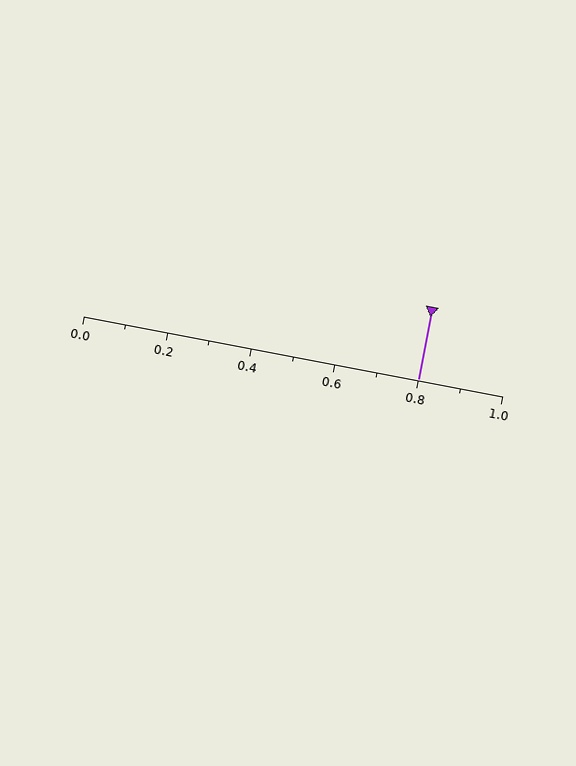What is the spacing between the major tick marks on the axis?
The major ticks are spaced 0.2 apart.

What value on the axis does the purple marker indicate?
The marker indicates approximately 0.8.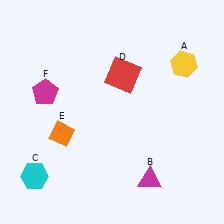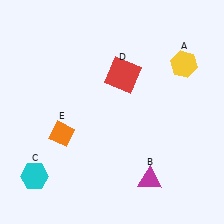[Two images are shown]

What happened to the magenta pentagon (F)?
The magenta pentagon (F) was removed in Image 2. It was in the top-left area of Image 1.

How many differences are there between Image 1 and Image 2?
There is 1 difference between the two images.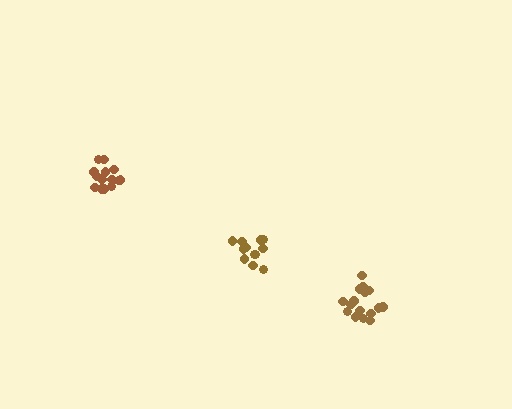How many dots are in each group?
Group 1: 12 dots, Group 2: 16 dots, Group 3: 15 dots (43 total).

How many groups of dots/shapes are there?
There are 3 groups.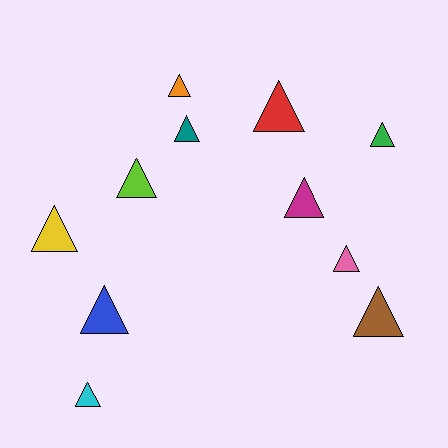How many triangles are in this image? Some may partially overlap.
There are 11 triangles.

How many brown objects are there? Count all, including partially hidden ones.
There is 1 brown object.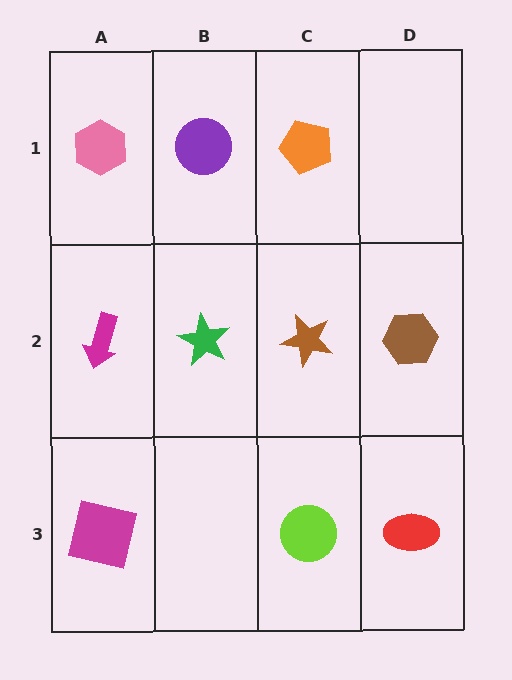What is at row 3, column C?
A lime circle.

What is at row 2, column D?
A brown hexagon.